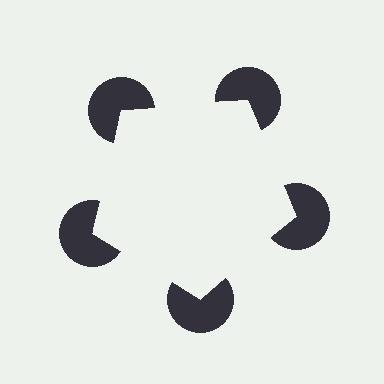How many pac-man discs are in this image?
There are 5 — one at each vertex of the illusory pentagon.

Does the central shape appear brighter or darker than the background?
It typically appears slightly brighter than the background, even though no actual brightness change is drawn.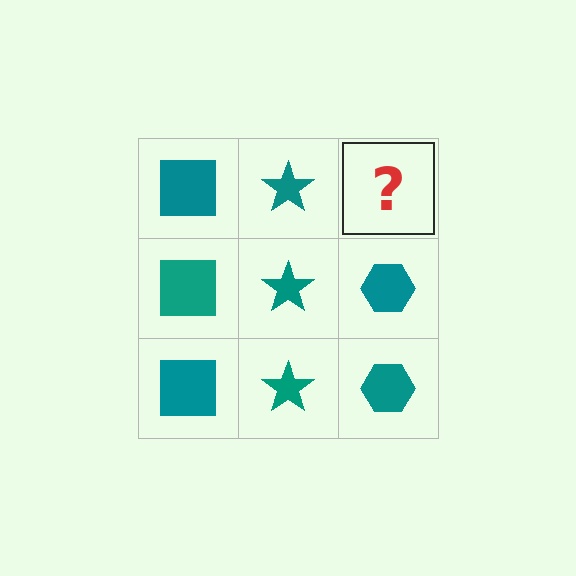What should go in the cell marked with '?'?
The missing cell should contain a teal hexagon.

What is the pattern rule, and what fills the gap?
The rule is that each column has a consistent shape. The gap should be filled with a teal hexagon.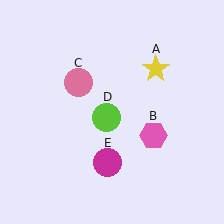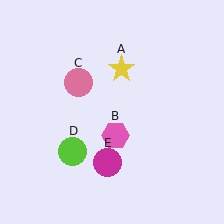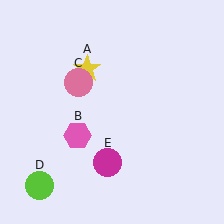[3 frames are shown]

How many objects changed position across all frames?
3 objects changed position: yellow star (object A), pink hexagon (object B), lime circle (object D).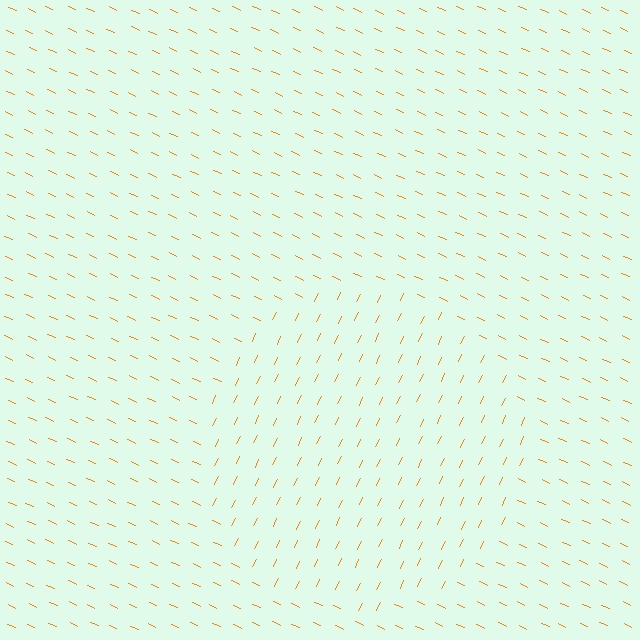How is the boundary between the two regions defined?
The boundary is defined purely by a change in line orientation (approximately 89 degrees difference). All lines are the same color and thickness.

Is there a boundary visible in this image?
Yes, there is a texture boundary formed by a change in line orientation.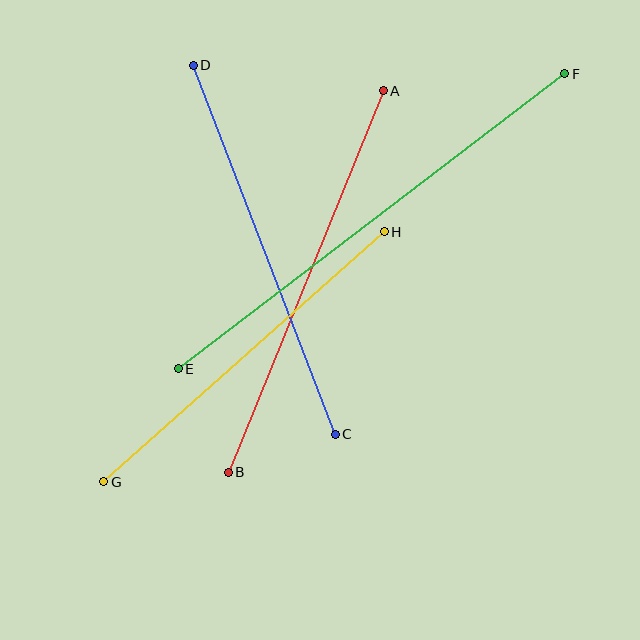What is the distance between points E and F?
The distance is approximately 486 pixels.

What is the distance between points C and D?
The distance is approximately 395 pixels.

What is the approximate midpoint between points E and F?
The midpoint is at approximately (372, 221) pixels.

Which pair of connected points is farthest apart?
Points E and F are farthest apart.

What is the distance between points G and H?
The distance is approximately 376 pixels.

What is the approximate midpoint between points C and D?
The midpoint is at approximately (264, 250) pixels.